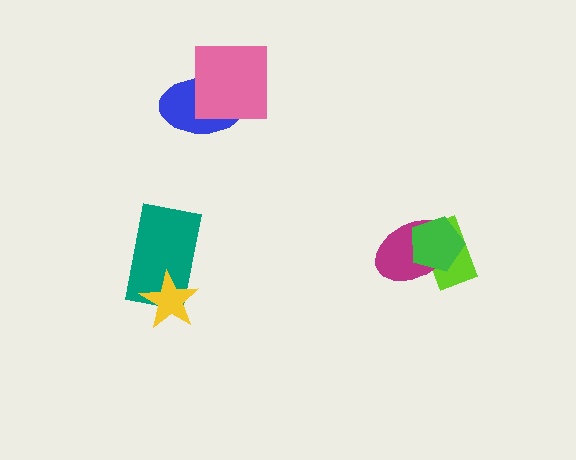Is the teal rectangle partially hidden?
Yes, it is partially covered by another shape.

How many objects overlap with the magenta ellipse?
2 objects overlap with the magenta ellipse.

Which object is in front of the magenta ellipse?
The green pentagon is in front of the magenta ellipse.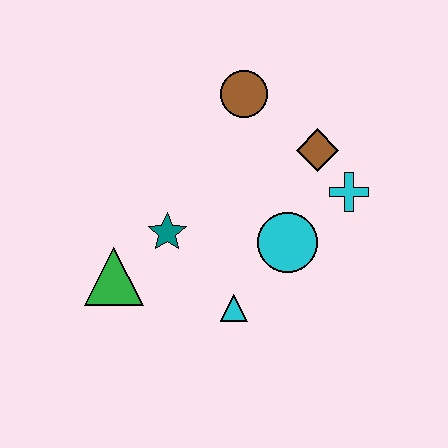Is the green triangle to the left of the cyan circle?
Yes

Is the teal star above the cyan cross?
No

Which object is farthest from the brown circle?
The green triangle is farthest from the brown circle.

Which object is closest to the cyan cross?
The brown diamond is closest to the cyan cross.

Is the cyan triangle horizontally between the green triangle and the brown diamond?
Yes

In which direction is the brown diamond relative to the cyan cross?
The brown diamond is above the cyan cross.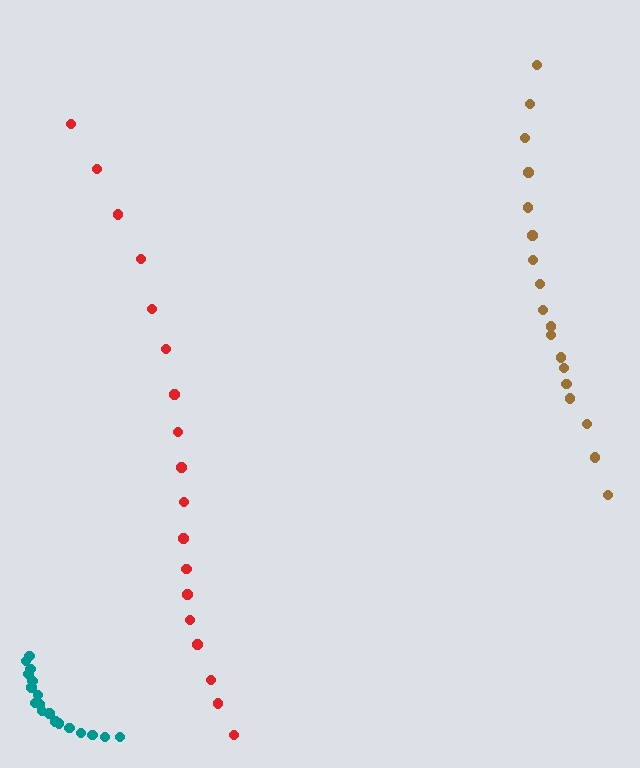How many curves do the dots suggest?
There are 3 distinct paths.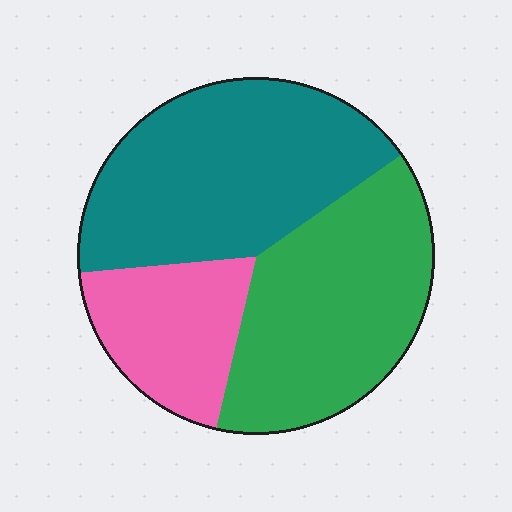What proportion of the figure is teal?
Teal takes up between a quarter and a half of the figure.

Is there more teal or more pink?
Teal.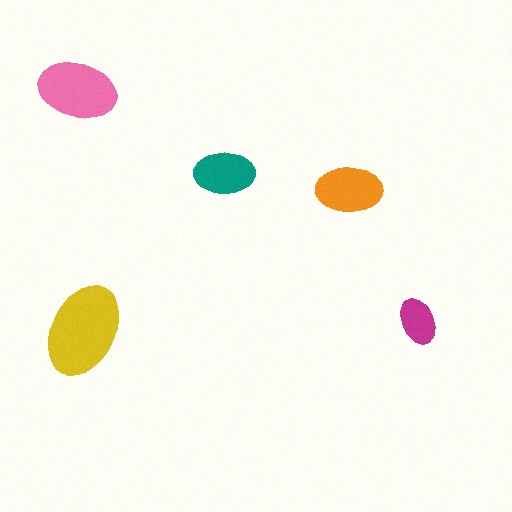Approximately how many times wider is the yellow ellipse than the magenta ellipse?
About 2 times wider.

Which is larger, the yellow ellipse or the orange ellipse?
The yellow one.